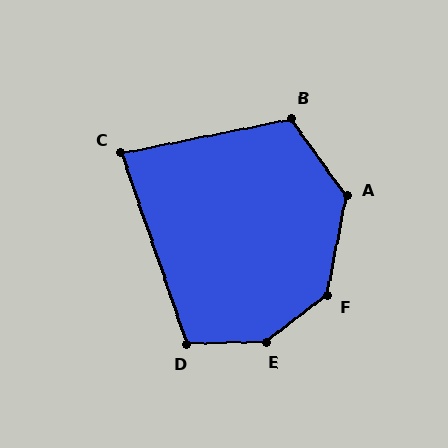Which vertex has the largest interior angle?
E, at approximately 144 degrees.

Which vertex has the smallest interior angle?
C, at approximately 82 degrees.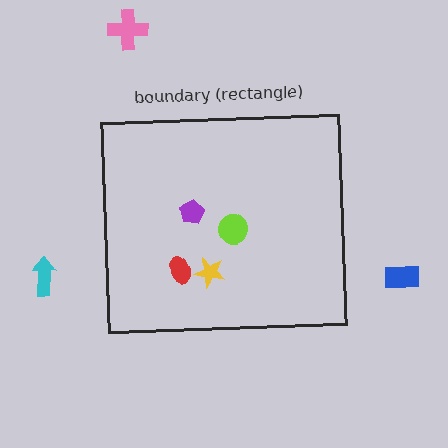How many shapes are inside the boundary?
4 inside, 3 outside.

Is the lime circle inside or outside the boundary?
Inside.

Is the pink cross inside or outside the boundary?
Outside.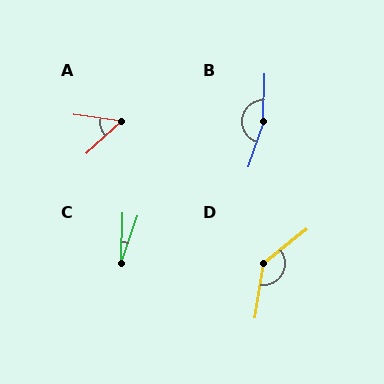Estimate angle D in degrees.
Approximately 137 degrees.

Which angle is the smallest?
C, at approximately 17 degrees.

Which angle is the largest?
B, at approximately 163 degrees.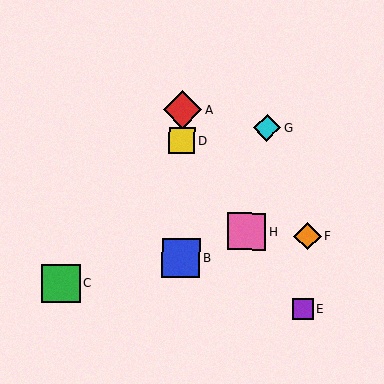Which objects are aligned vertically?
Objects A, B, D are aligned vertically.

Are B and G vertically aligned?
No, B is at x≈181 and G is at x≈267.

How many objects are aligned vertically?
3 objects (A, B, D) are aligned vertically.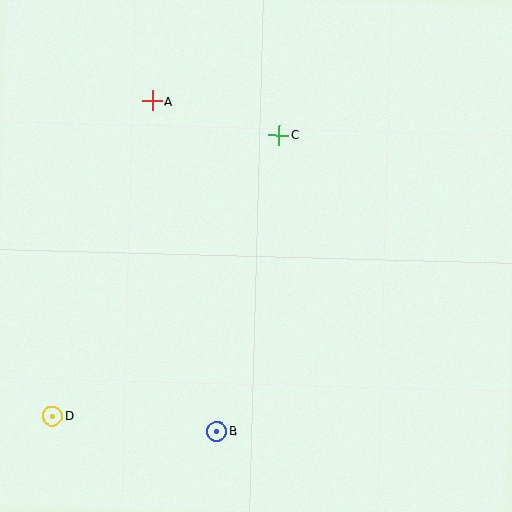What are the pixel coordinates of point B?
Point B is at (217, 431).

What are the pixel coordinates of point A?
Point A is at (152, 101).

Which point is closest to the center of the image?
Point C at (279, 135) is closest to the center.